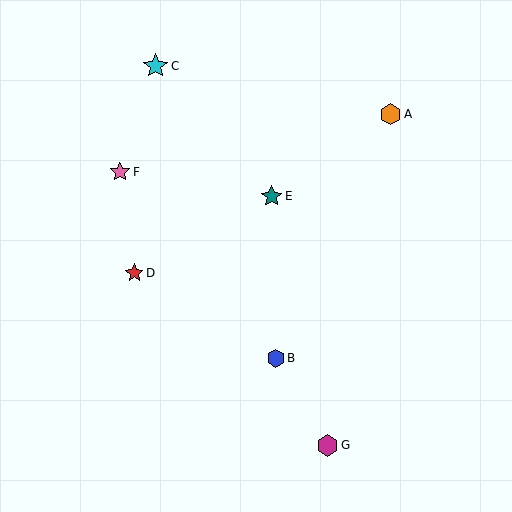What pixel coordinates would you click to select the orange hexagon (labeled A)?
Click at (391, 114) to select the orange hexagon A.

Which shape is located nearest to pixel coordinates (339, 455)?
The magenta hexagon (labeled G) at (327, 445) is nearest to that location.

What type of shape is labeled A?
Shape A is an orange hexagon.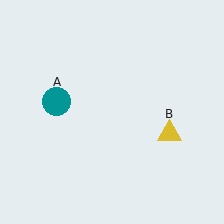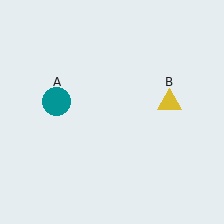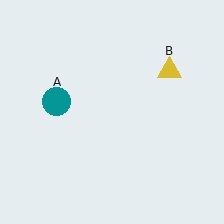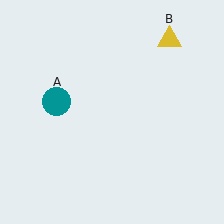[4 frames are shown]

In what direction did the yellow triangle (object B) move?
The yellow triangle (object B) moved up.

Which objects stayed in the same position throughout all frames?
Teal circle (object A) remained stationary.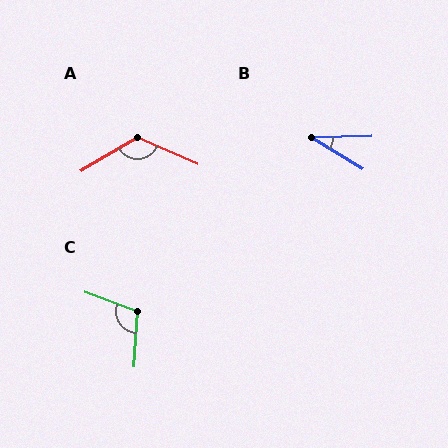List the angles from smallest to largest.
B (33°), C (107°), A (126°).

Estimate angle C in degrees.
Approximately 107 degrees.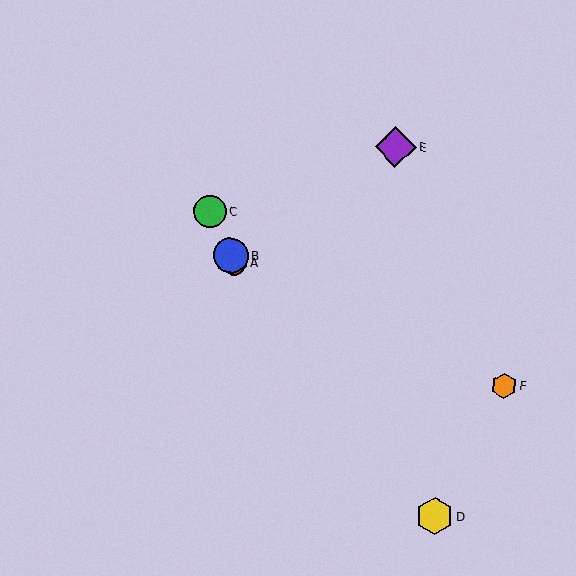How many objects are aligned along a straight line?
3 objects (A, B, C) are aligned along a straight line.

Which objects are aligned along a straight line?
Objects A, B, C are aligned along a straight line.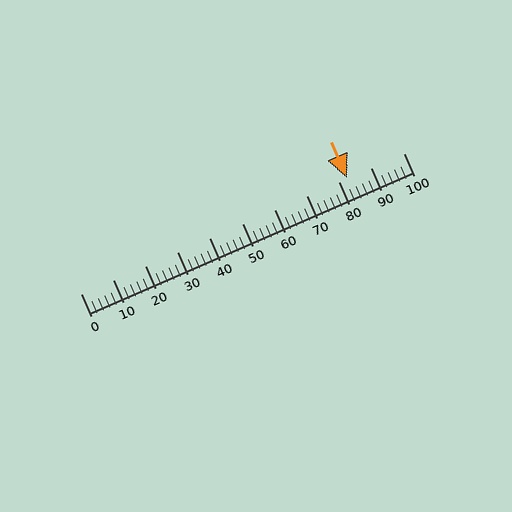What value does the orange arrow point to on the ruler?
The orange arrow points to approximately 82.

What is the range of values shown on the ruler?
The ruler shows values from 0 to 100.